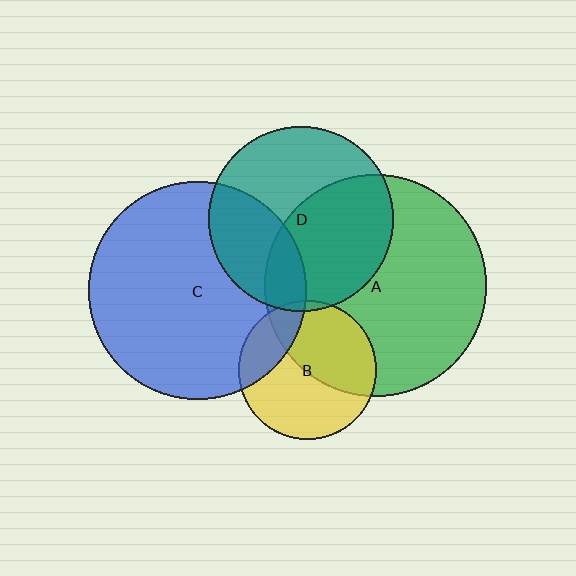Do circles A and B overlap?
Yes.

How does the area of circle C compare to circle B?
Approximately 2.5 times.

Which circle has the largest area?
Circle A (green).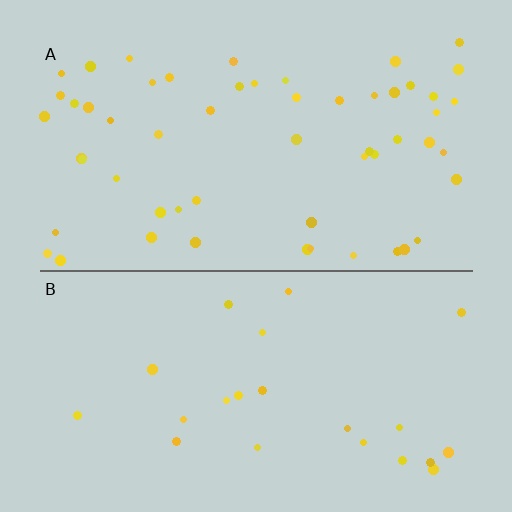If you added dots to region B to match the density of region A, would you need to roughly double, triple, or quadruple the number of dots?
Approximately double.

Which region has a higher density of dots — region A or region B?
A (the top).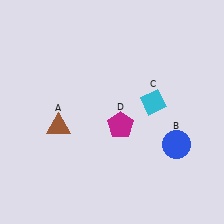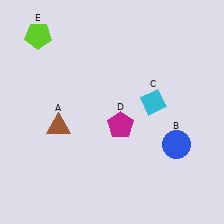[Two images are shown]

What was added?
A lime pentagon (E) was added in Image 2.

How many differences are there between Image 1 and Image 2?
There is 1 difference between the two images.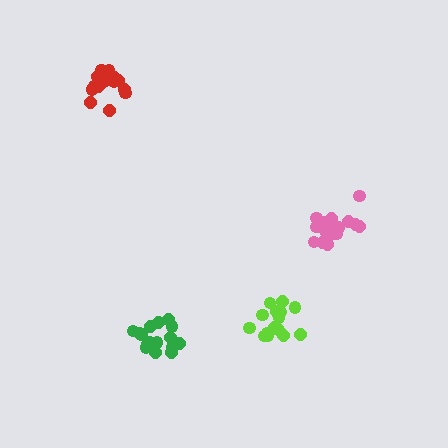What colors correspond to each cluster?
The clusters are colored: pink, red, lime, green.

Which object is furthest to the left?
The red cluster is leftmost.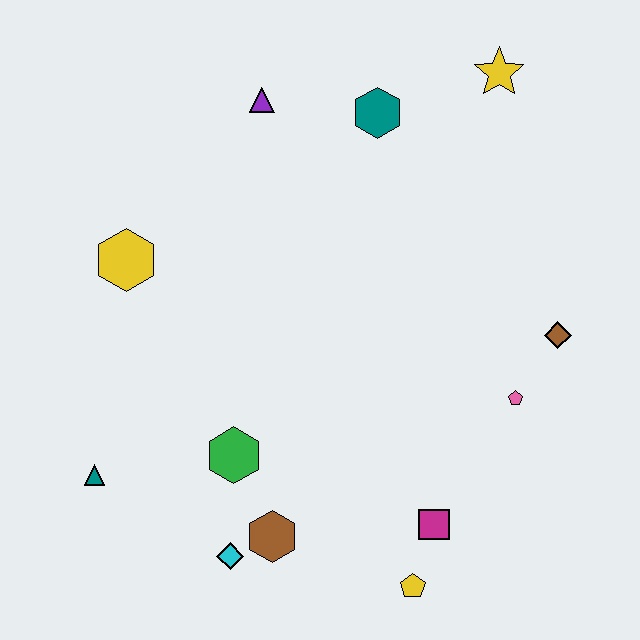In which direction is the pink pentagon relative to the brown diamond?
The pink pentagon is below the brown diamond.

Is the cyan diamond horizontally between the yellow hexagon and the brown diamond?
Yes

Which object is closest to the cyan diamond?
The brown hexagon is closest to the cyan diamond.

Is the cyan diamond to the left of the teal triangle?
No